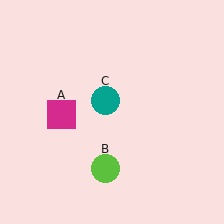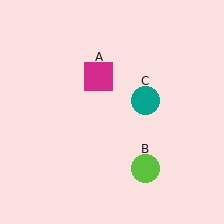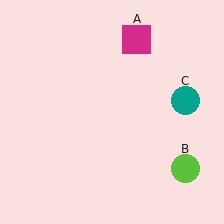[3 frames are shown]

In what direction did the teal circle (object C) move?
The teal circle (object C) moved right.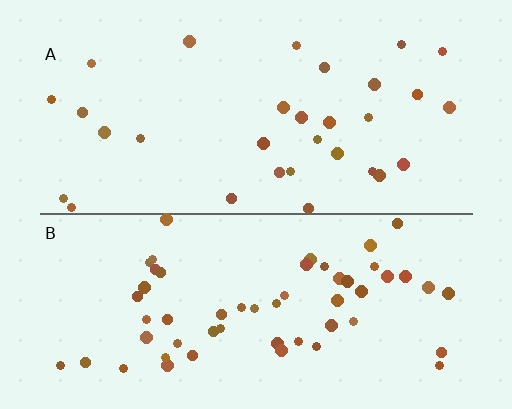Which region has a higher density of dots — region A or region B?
B (the bottom).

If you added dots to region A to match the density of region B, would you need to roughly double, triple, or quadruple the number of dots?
Approximately double.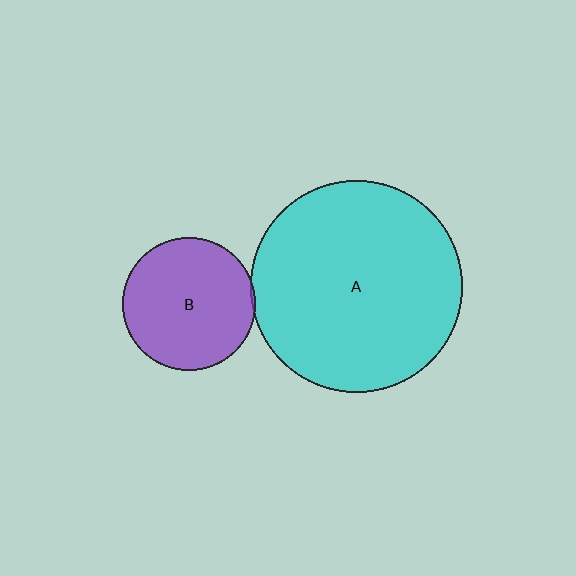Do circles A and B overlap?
Yes.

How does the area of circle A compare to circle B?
Approximately 2.5 times.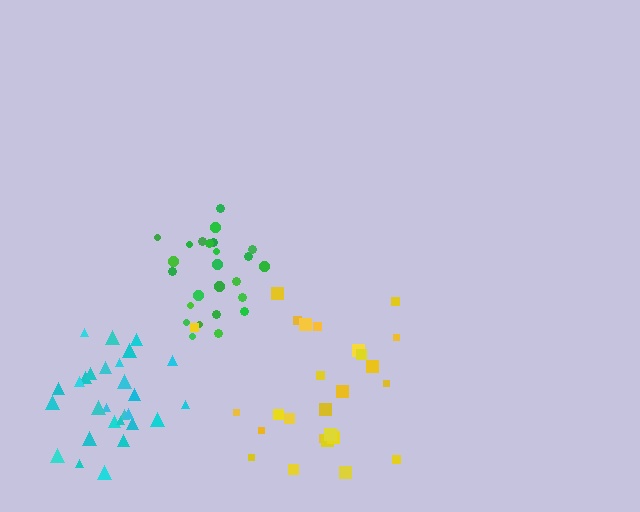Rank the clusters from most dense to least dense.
cyan, green, yellow.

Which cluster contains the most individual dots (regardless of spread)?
Cyan (28).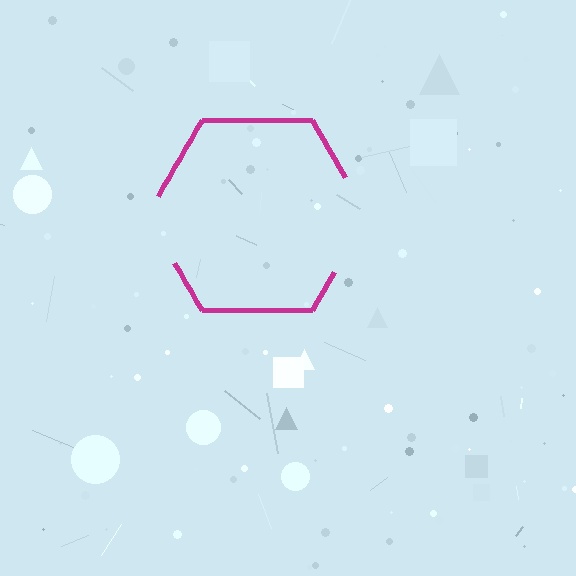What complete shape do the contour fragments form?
The contour fragments form a hexagon.